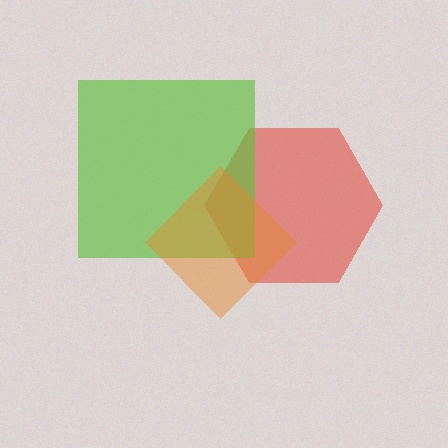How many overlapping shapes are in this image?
There are 3 overlapping shapes in the image.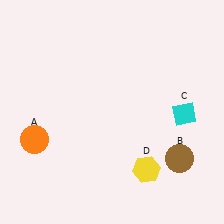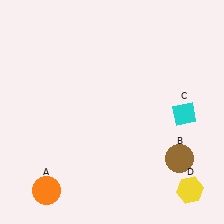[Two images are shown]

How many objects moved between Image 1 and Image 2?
2 objects moved between the two images.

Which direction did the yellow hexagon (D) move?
The yellow hexagon (D) moved right.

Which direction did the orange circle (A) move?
The orange circle (A) moved down.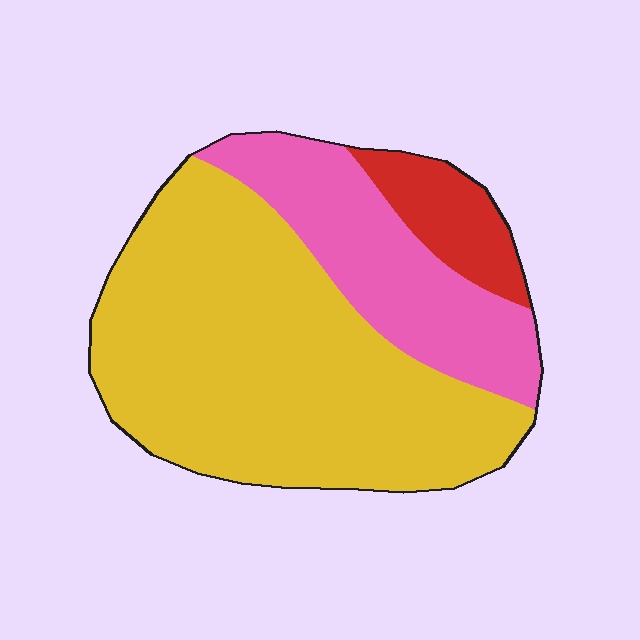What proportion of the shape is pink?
Pink covers about 25% of the shape.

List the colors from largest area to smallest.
From largest to smallest: yellow, pink, red.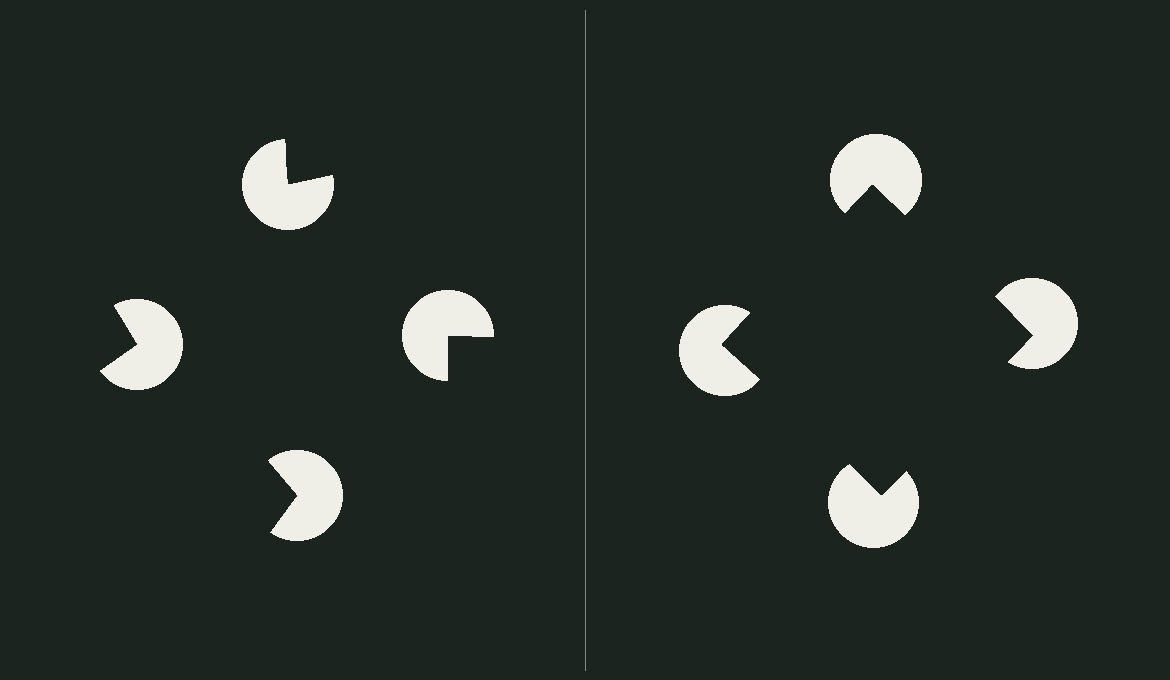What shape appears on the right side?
An illusory square.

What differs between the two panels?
The pac-man discs are positioned identically on both sides; only the wedge orientations differ. On the right they align to a square; on the left they are misaligned.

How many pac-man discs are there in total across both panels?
8 — 4 on each side.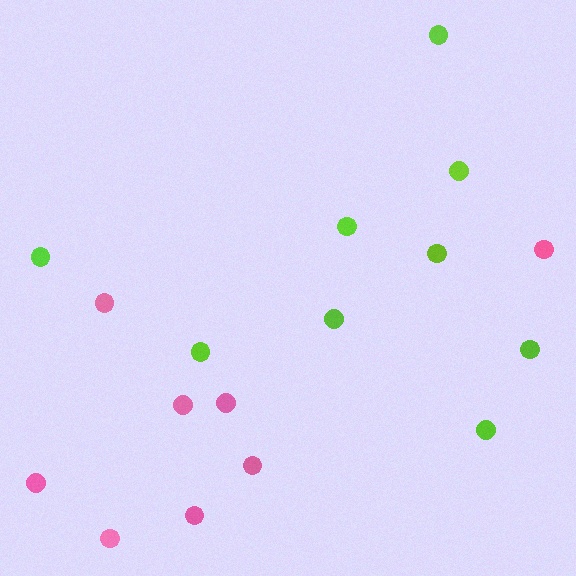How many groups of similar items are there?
There are 2 groups: one group of pink circles (8) and one group of lime circles (9).